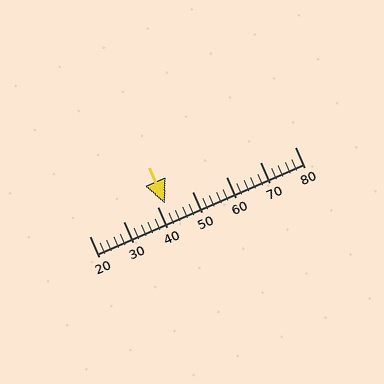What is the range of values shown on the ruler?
The ruler shows values from 20 to 80.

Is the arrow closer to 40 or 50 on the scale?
The arrow is closer to 40.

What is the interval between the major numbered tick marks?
The major tick marks are spaced 10 units apart.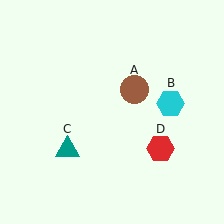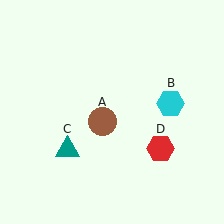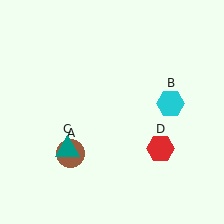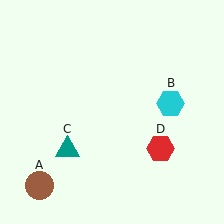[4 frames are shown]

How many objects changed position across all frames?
1 object changed position: brown circle (object A).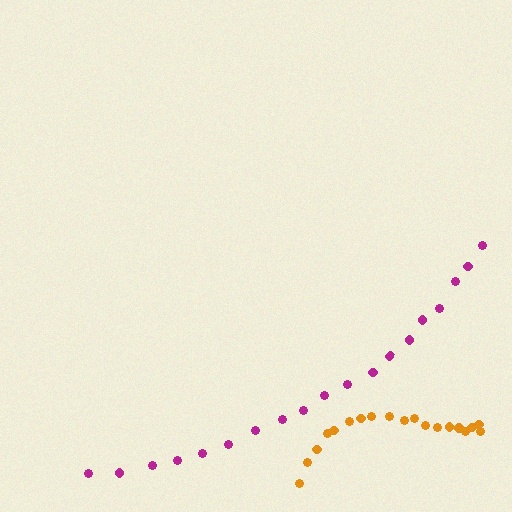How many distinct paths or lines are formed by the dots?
There are 2 distinct paths.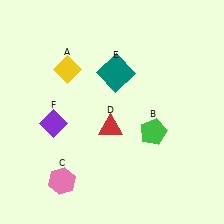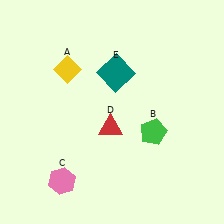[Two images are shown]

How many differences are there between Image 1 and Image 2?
There is 1 difference between the two images.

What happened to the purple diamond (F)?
The purple diamond (F) was removed in Image 2. It was in the bottom-left area of Image 1.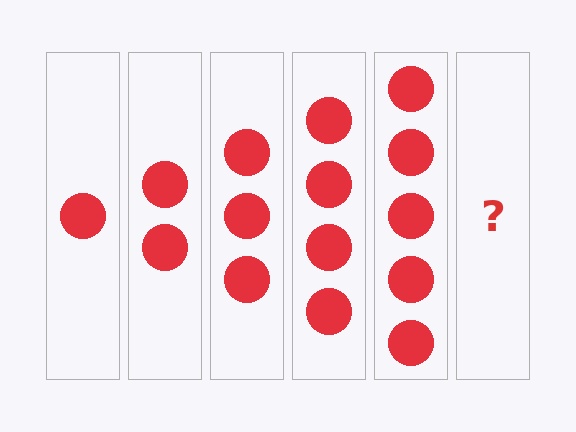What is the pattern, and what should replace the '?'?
The pattern is that each step adds one more circle. The '?' should be 6 circles.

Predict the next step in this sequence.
The next step is 6 circles.